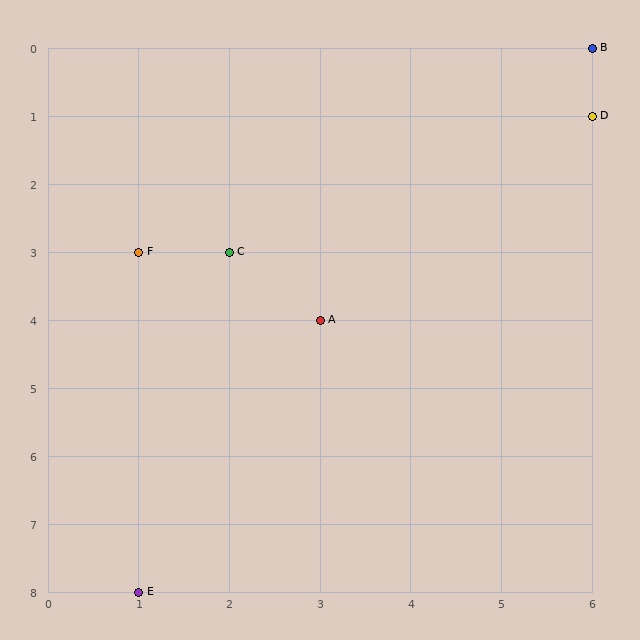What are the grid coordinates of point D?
Point D is at grid coordinates (6, 1).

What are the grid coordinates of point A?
Point A is at grid coordinates (3, 4).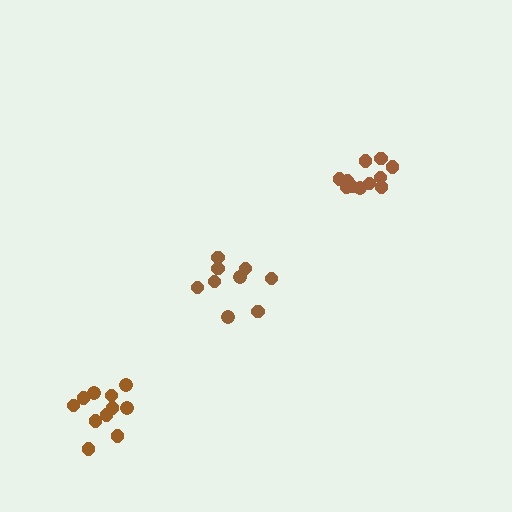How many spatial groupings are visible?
There are 3 spatial groupings.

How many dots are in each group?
Group 1: 11 dots, Group 2: 9 dots, Group 3: 11 dots (31 total).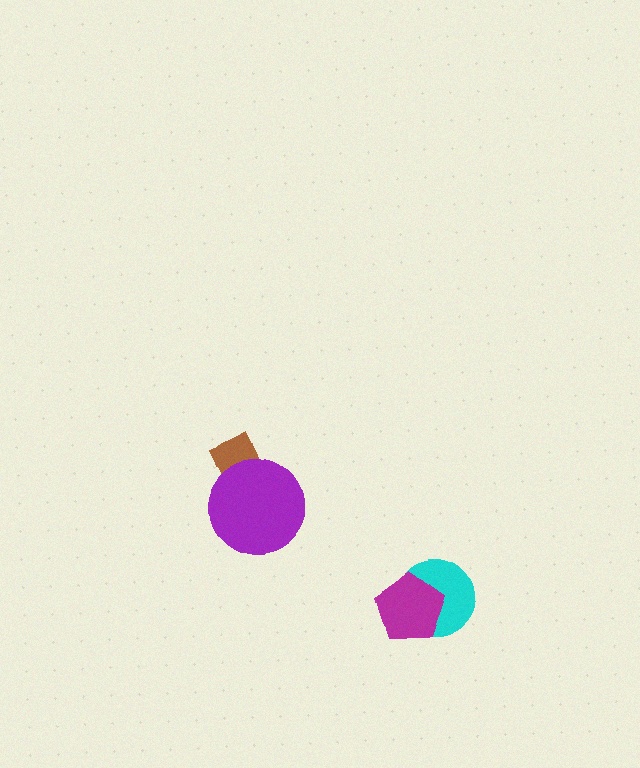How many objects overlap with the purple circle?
1 object overlaps with the purple circle.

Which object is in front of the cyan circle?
The magenta pentagon is in front of the cyan circle.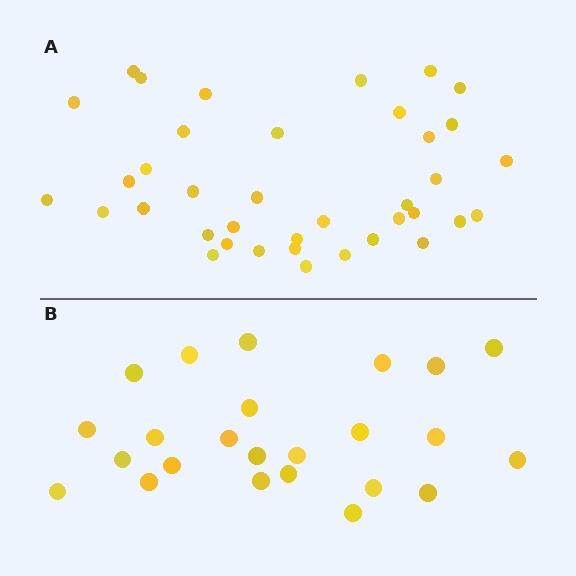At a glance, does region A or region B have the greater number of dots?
Region A (the top region) has more dots.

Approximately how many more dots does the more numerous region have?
Region A has approximately 15 more dots than region B.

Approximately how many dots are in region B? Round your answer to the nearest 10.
About 20 dots. (The exact count is 24, which rounds to 20.)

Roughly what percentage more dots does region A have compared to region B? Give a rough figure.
About 60% more.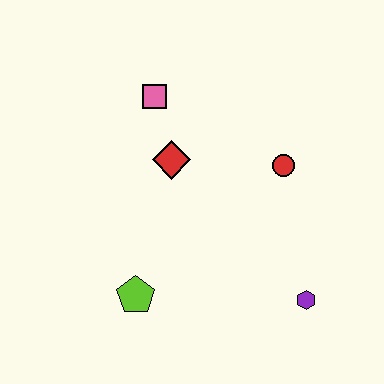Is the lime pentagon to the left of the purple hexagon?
Yes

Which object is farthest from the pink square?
The purple hexagon is farthest from the pink square.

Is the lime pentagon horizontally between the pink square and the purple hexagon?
No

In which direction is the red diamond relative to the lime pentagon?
The red diamond is above the lime pentagon.